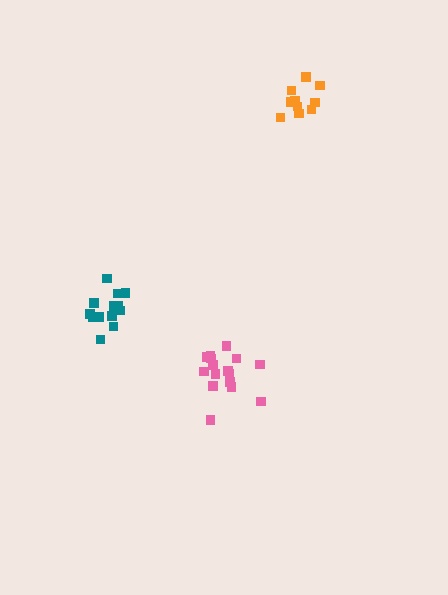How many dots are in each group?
Group 1: 13 dots, Group 2: 16 dots, Group 3: 10 dots (39 total).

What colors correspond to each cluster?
The clusters are colored: teal, pink, orange.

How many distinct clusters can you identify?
There are 3 distinct clusters.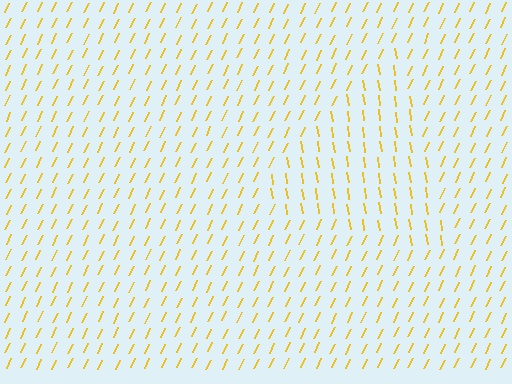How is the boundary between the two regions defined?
The boundary is defined purely by a change in line orientation (approximately 34 degrees difference). All lines are the same color and thickness.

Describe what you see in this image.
The image is filled with small yellow line segments. A triangle region in the image has lines oriented differently from the surrounding lines, creating a visible texture boundary.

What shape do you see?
I see a triangle.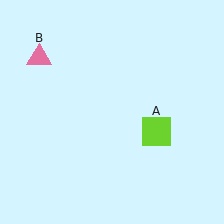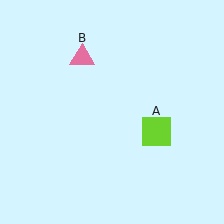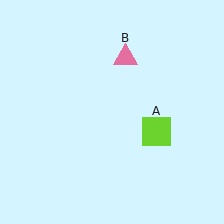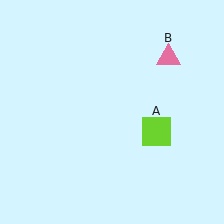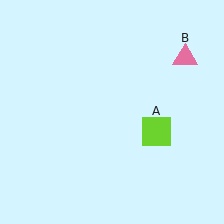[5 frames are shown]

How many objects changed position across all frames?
1 object changed position: pink triangle (object B).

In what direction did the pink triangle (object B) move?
The pink triangle (object B) moved right.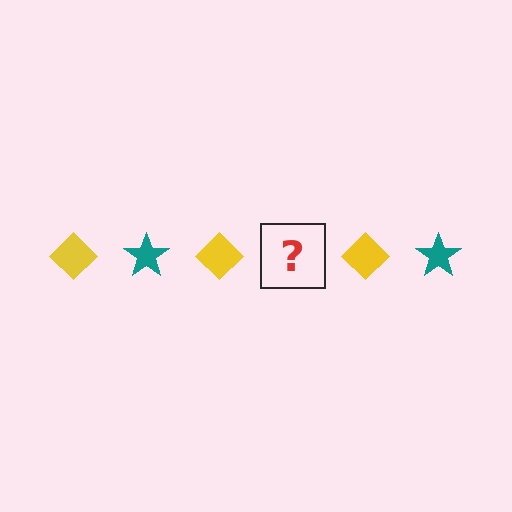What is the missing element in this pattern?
The missing element is a teal star.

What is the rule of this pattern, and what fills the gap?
The rule is that the pattern alternates between yellow diamond and teal star. The gap should be filled with a teal star.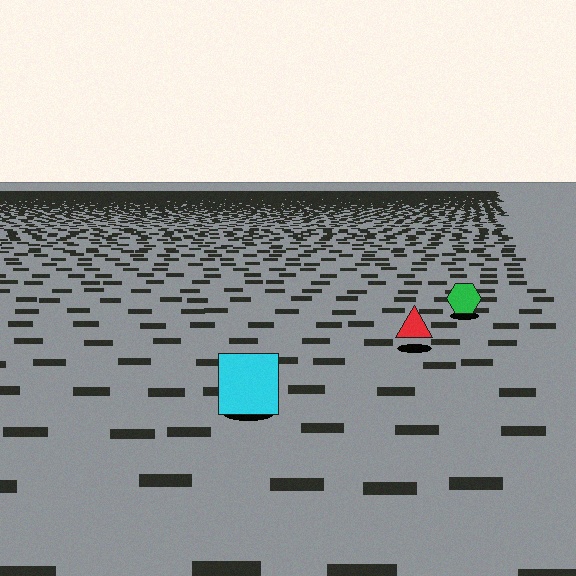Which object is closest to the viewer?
The cyan square is closest. The texture marks near it are larger and more spread out.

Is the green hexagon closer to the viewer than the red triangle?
No. The red triangle is closer — you can tell from the texture gradient: the ground texture is coarser near it.